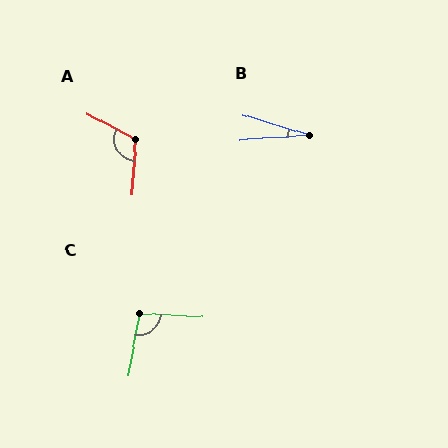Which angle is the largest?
A, at approximately 114 degrees.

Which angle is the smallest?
B, at approximately 20 degrees.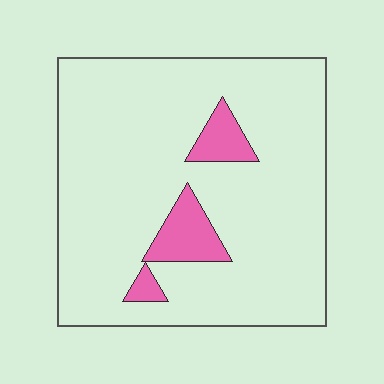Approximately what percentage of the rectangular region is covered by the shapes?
Approximately 10%.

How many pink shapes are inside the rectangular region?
3.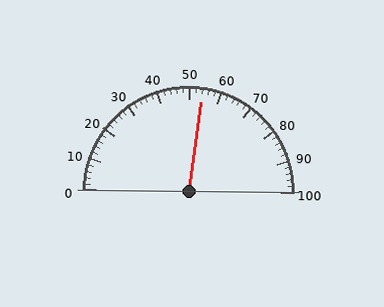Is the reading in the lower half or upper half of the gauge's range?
The reading is in the upper half of the range (0 to 100).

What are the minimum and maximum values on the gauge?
The gauge ranges from 0 to 100.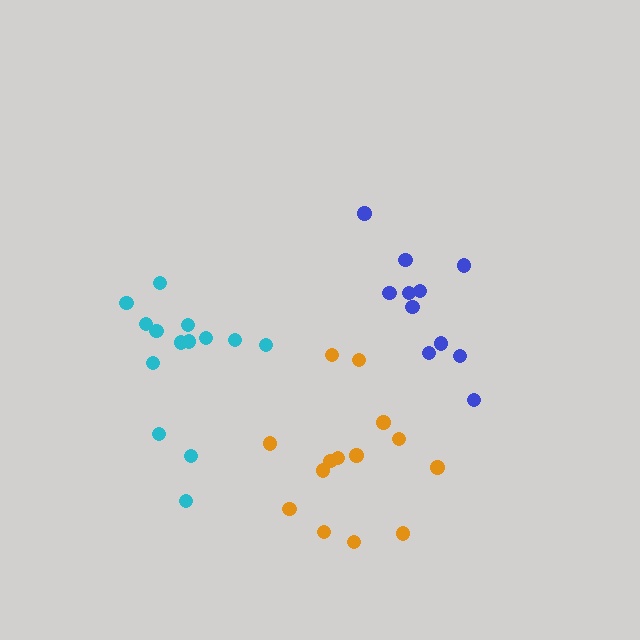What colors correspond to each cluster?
The clusters are colored: orange, cyan, blue.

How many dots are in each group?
Group 1: 14 dots, Group 2: 14 dots, Group 3: 11 dots (39 total).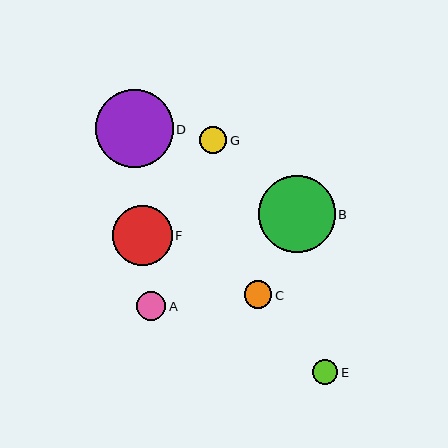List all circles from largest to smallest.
From largest to smallest: D, B, F, A, C, G, E.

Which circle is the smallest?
Circle E is the smallest with a size of approximately 25 pixels.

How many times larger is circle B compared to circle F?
Circle B is approximately 1.3 times the size of circle F.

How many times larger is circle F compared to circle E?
Circle F is approximately 2.4 times the size of circle E.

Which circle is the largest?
Circle D is the largest with a size of approximately 77 pixels.